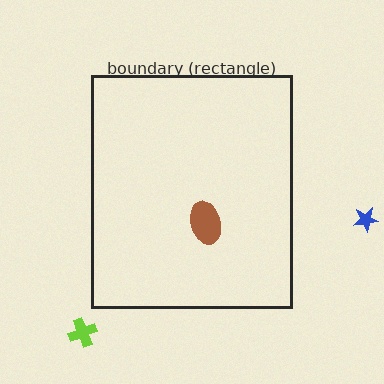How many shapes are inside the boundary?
1 inside, 2 outside.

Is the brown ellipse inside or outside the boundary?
Inside.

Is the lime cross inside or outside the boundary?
Outside.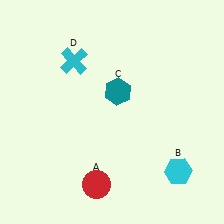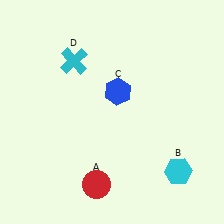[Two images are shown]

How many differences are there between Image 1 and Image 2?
There is 1 difference between the two images.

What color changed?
The hexagon (C) changed from teal in Image 1 to blue in Image 2.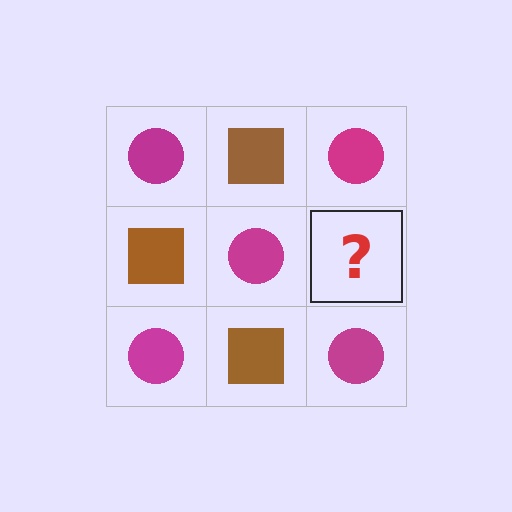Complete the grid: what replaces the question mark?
The question mark should be replaced with a brown square.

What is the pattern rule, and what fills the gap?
The rule is that it alternates magenta circle and brown square in a checkerboard pattern. The gap should be filled with a brown square.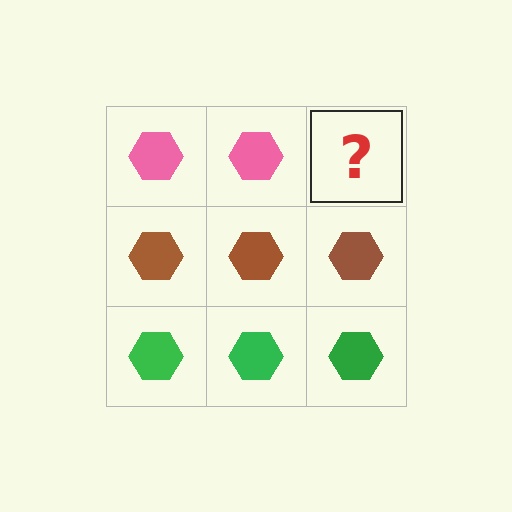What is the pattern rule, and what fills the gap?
The rule is that each row has a consistent color. The gap should be filled with a pink hexagon.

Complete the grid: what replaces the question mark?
The question mark should be replaced with a pink hexagon.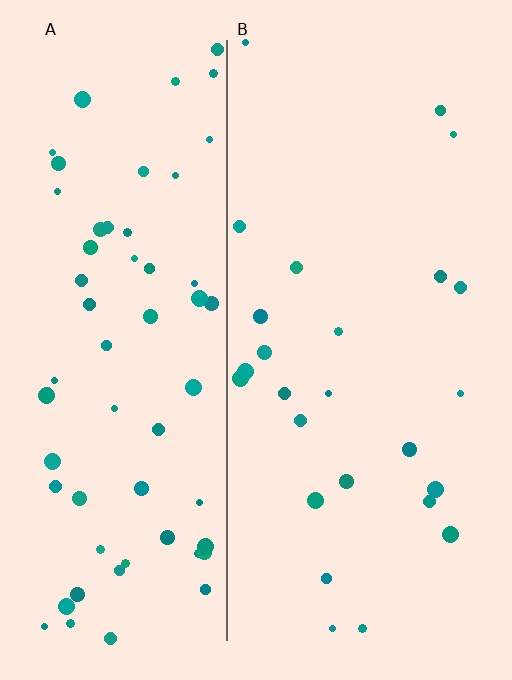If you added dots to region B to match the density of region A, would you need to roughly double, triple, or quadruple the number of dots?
Approximately double.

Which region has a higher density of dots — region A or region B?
A (the left).